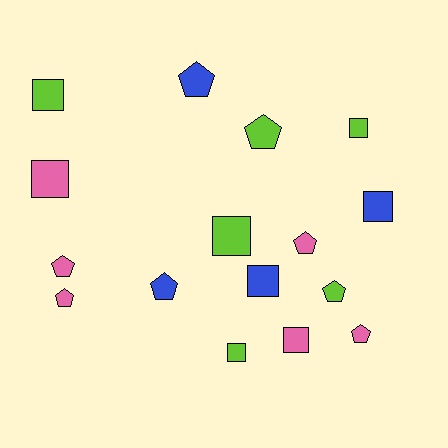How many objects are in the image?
There are 16 objects.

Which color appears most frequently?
Pink, with 6 objects.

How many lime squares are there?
There are 4 lime squares.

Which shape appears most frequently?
Pentagon, with 8 objects.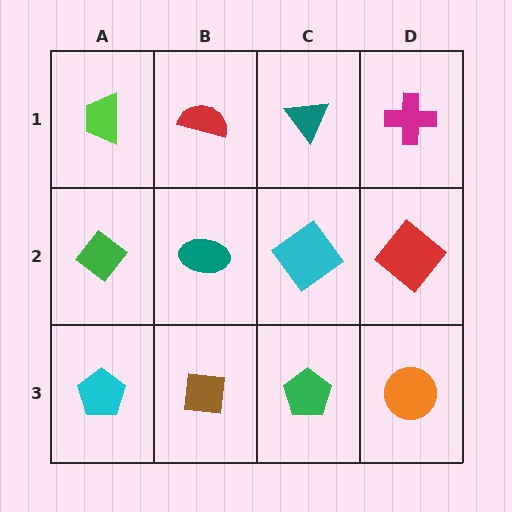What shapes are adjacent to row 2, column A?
A lime trapezoid (row 1, column A), a cyan pentagon (row 3, column A), a teal ellipse (row 2, column B).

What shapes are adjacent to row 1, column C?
A cyan diamond (row 2, column C), a red semicircle (row 1, column B), a magenta cross (row 1, column D).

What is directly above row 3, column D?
A red diamond.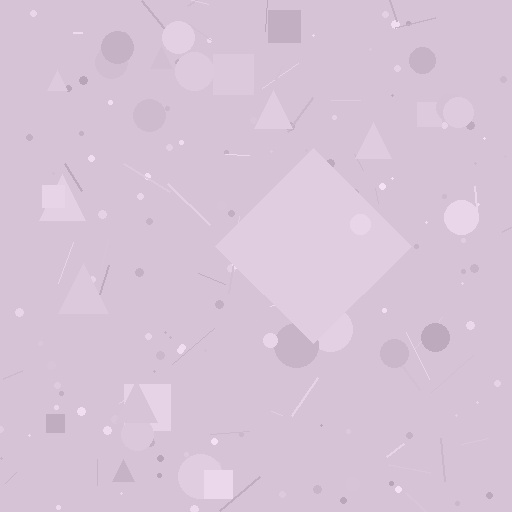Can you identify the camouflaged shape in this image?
The camouflaged shape is a diamond.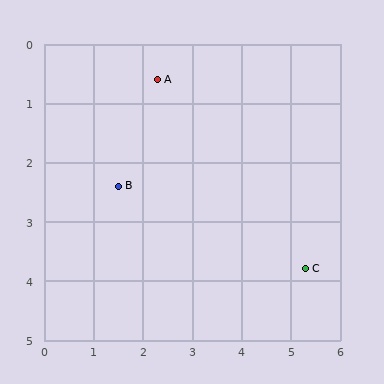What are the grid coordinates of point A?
Point A is at approximately (2.3, 0.6).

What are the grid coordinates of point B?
Point B is at approximately (1.5, 2.4).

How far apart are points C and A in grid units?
Points C and A are about 4.4 grid units apart.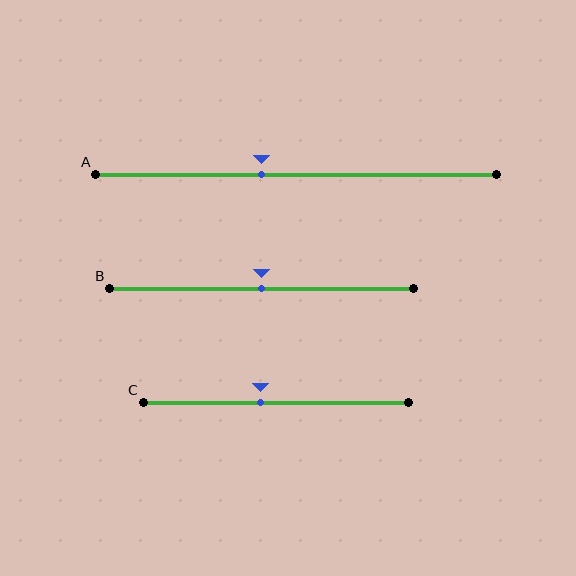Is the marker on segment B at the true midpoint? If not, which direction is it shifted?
Yes, the marker on segment B is at the true midpoint.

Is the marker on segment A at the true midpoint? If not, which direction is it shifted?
No, the marker on segment A is shifted to the left by about 9% of the segment length.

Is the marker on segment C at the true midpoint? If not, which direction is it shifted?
No, the marker on segment C is shifted to the left by about 6% of the segment length.